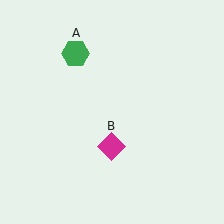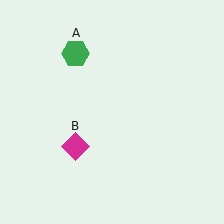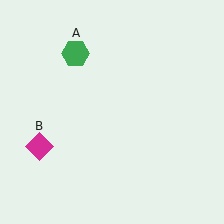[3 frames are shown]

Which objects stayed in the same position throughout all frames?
Green hexagon (object A) remained stationary.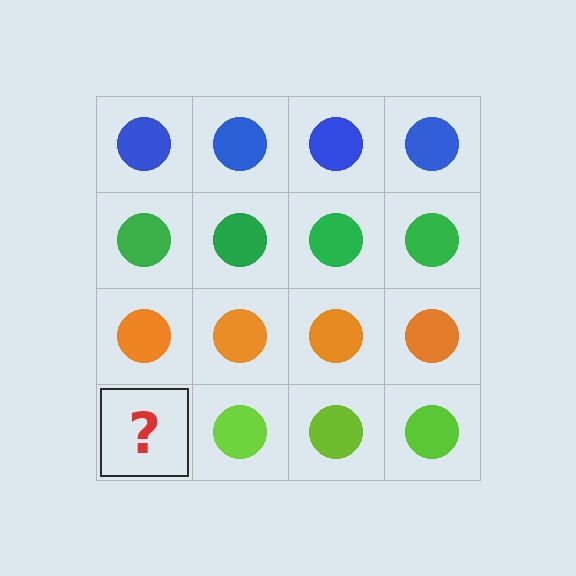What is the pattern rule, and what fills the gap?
The rule is that each row has a consistent color. The gap should be filled with a lime circle.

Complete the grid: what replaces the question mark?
The question mark should be replaced with a lime circle.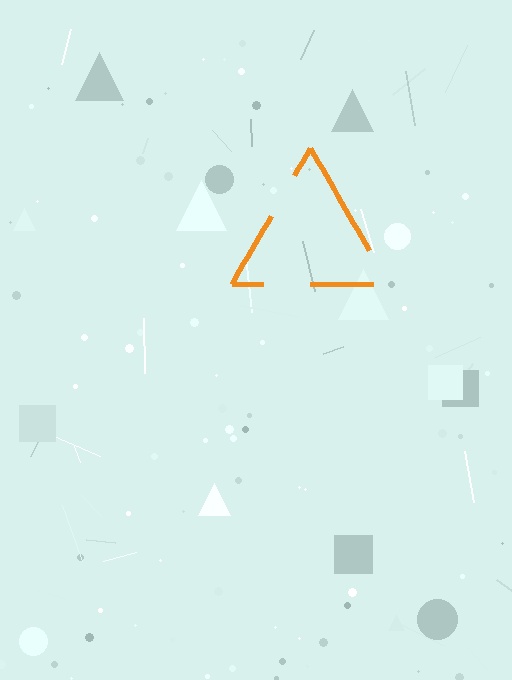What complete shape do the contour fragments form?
The contour fragments form a triangle.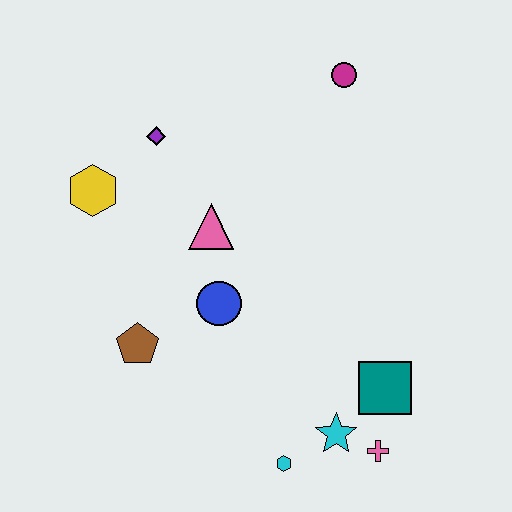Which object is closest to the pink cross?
The cyan star is closest to the pink cross.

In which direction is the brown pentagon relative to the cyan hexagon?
The brown pentagon is to the left of the cyan hexagon.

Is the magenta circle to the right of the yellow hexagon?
Yes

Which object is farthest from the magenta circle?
The cyan hexagon is farthest from the magenta circle.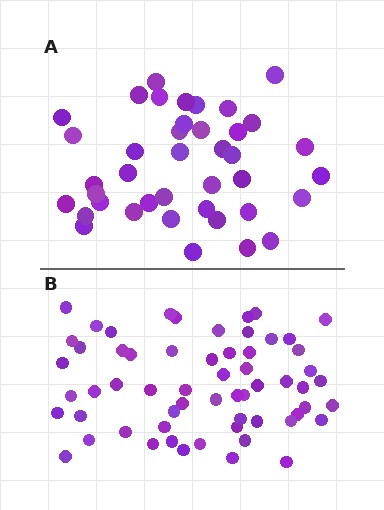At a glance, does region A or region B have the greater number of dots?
Region B (the bottom region) has more dots.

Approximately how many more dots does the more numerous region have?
Region B has approximately 20 more dots than region A.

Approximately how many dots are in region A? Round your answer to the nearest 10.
About 40 dots.